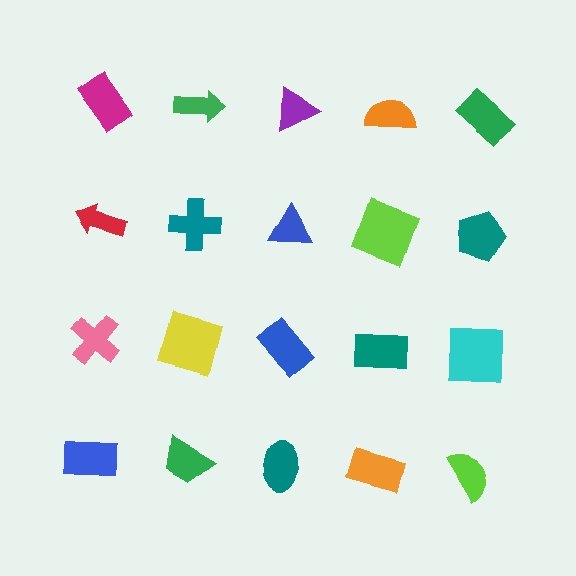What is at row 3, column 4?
A teal rectangle.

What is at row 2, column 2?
A teal cross.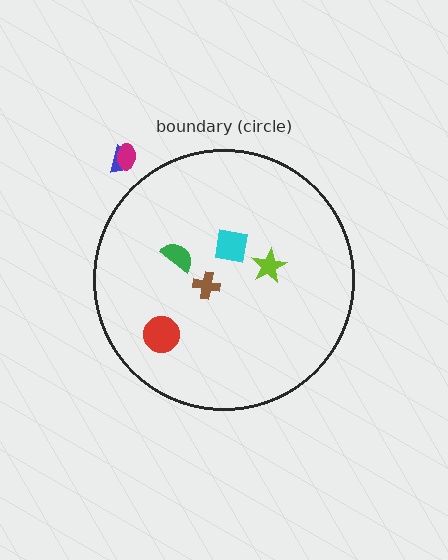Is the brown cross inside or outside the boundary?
Inside.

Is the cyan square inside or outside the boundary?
Inside.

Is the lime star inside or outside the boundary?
Inside.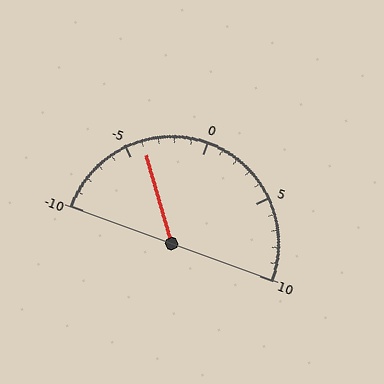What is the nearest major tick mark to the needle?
The nearest major tick mark is -5.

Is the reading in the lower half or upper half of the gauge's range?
The reading is in the lower half of the range (-10 to 10).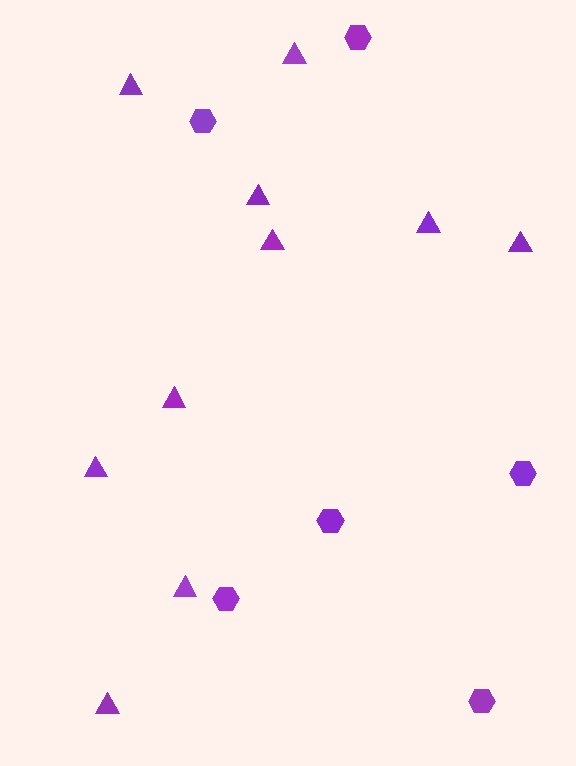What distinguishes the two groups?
There are 2 groups: one group of hexagons (6) and one group of triangles (10).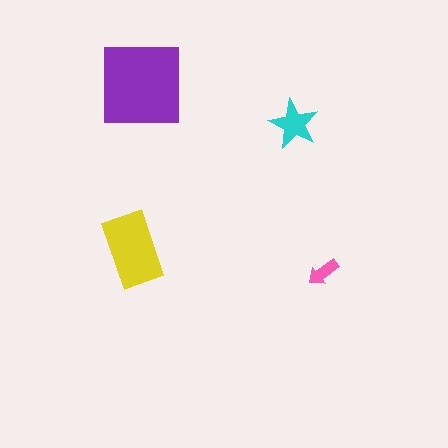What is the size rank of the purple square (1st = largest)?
1st.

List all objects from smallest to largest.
The pink arrow, the cyan star, the yellow rectangle, the purple square.